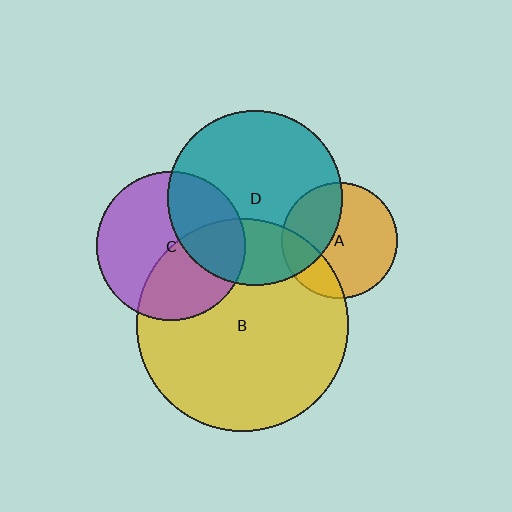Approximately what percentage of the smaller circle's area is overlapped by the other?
Approximately 35%.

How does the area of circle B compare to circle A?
Approximately 3.4 times.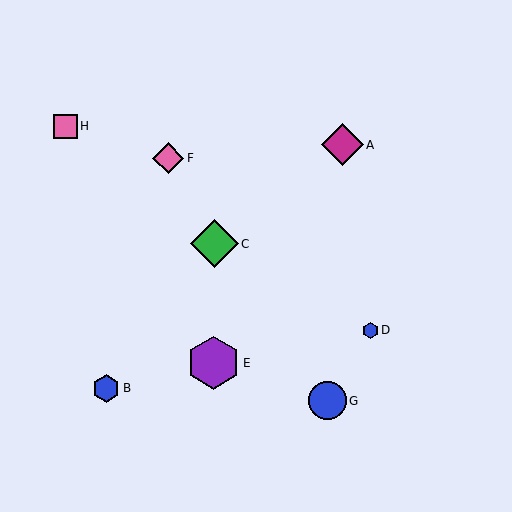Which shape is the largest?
The purple hexagon (labeled E) is the largest.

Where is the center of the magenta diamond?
The center of the magenta diamond is at (342, 145).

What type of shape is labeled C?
Shape C is a green diamond.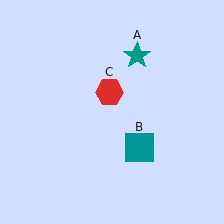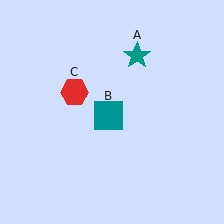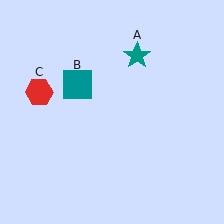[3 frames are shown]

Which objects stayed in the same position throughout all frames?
Teal star (object A) remained stationary.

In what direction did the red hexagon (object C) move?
The red hexagon (object C) moved left.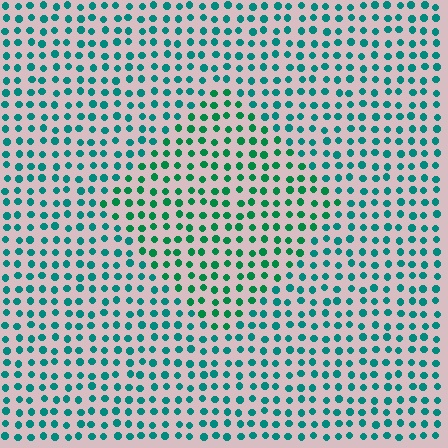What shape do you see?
I see a diamond.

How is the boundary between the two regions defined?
The boundary is defined purely by a slight shift in hue (about 26 degrees). Spacing, size, and orientation are identical on both sides.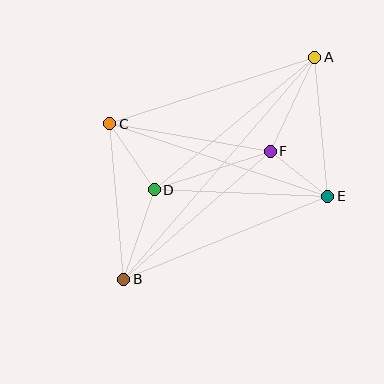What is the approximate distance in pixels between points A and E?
The distance between A and E is approximately 140 pixels.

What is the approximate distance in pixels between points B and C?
The distance between B and C is approximately 156 pixels.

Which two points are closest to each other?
Points E and F are closest to each other.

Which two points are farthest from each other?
Points A and B are farthest from each other.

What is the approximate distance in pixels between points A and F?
The distance between A and F is approximately 104 pixels.